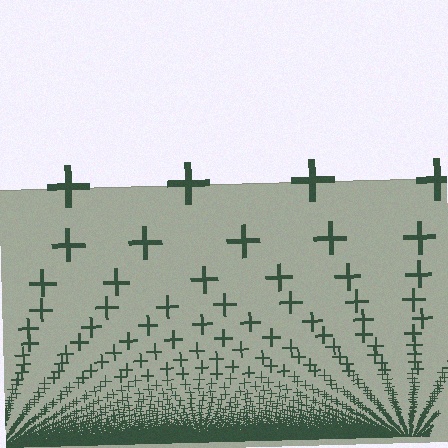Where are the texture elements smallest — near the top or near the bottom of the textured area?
Near the bottom.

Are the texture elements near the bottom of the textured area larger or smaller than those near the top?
Smaller. The gradient is inverted — elements near the bottom are smaller and denser.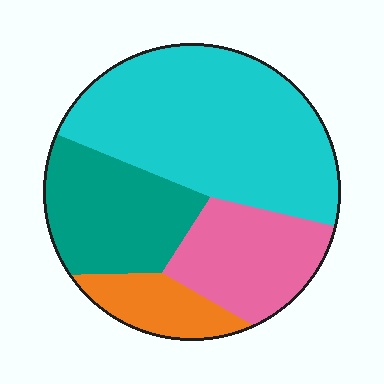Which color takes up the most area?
Cyan, at roughly 45%.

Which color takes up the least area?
Orange, at roughly 10%.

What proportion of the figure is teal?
Teal takes up less than a quarter of the figure.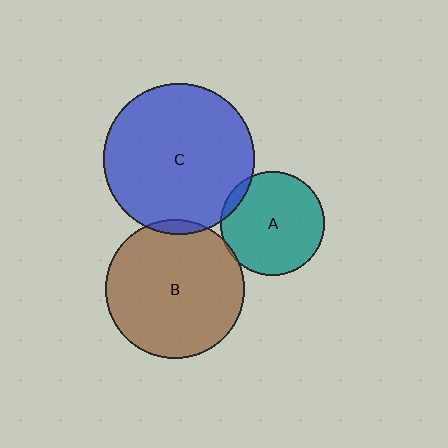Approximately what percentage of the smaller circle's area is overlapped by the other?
Approximately 5%.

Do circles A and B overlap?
Yes.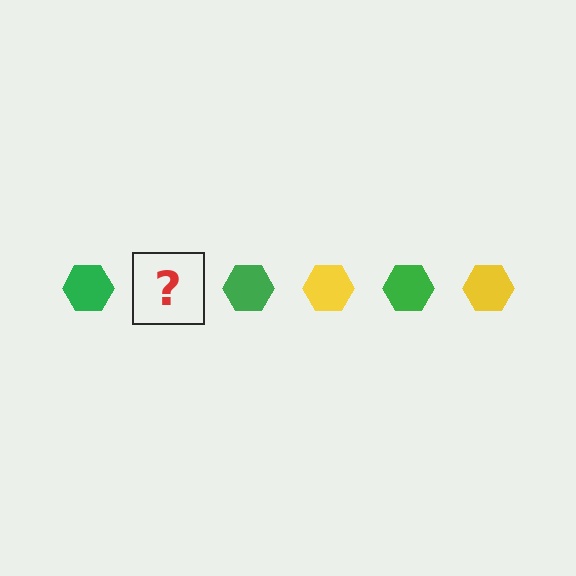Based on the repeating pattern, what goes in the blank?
The blank should be a yellow hexagon.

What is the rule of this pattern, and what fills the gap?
The rule is that the pattern cycles through green, yellow hexagons. The gap should be filled with a yellow hexagon.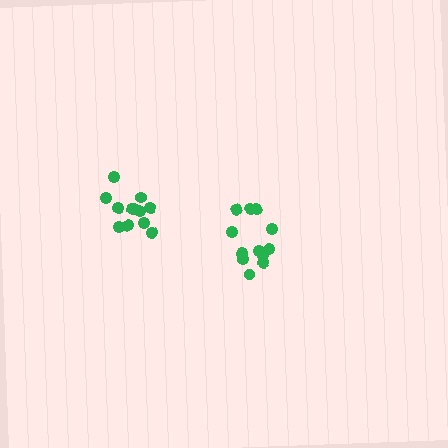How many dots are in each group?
Group 1: 12 dots, Group 2: 12 dots (24 total).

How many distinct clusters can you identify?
There are 2 distinct clusters.